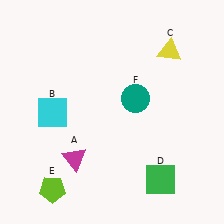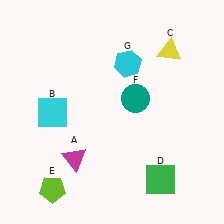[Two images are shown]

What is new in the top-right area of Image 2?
A cyan hexagon (G) was added in the top-right area of Image 2.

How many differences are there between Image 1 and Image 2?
There is 1 difference between the two images.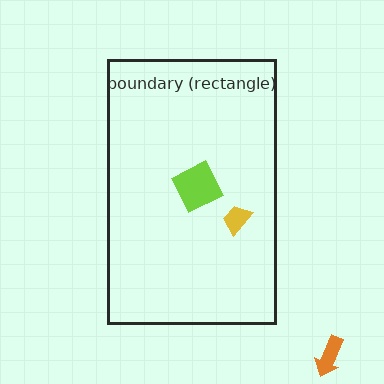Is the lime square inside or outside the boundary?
Inside.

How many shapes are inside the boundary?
2 inside, 1 outside.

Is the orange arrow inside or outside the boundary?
Outside.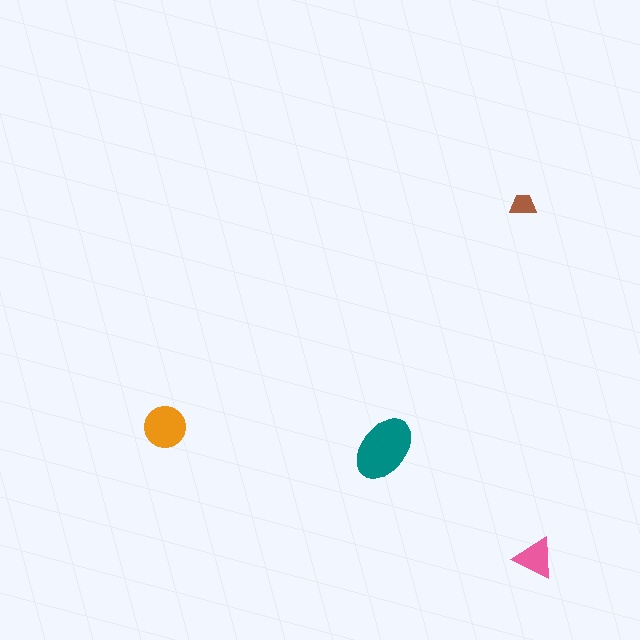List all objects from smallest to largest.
The brown trapezoid, the pink triangle, the orange circle, the teal ellipse.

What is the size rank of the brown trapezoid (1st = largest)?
4th.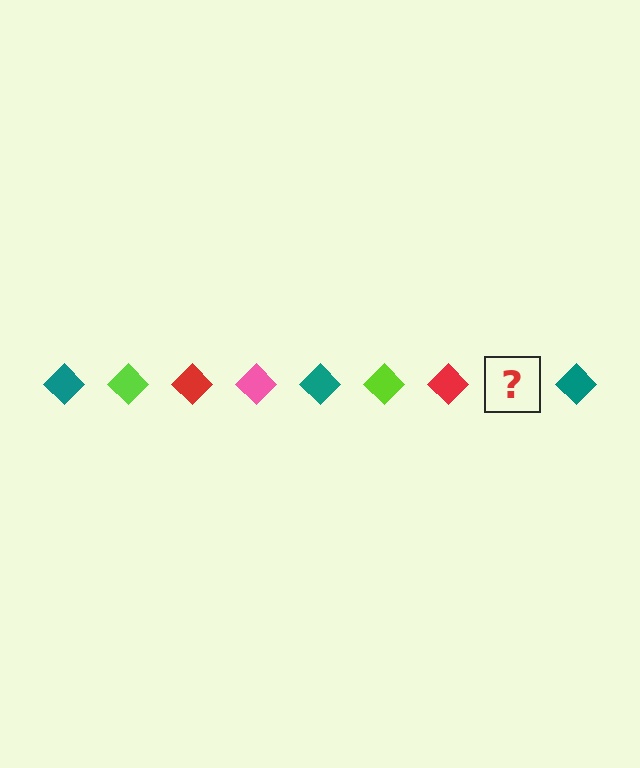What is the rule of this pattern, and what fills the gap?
The rule is that the pattern cycles through teal, lime, red, pink diamonds. The gap should be filled with a pink diamond.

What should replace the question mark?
The question mark should be replaced with a pink diamond.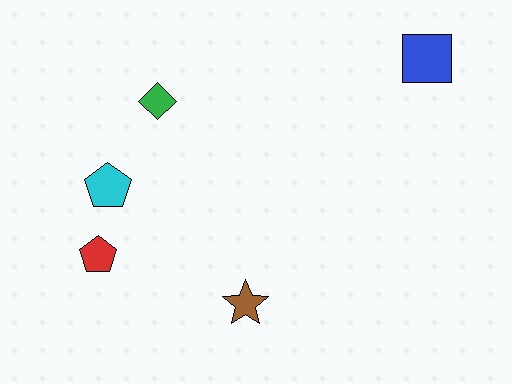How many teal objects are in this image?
There are no teal objects.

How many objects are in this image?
There are 5 objects.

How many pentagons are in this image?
There are 2 pentagons.